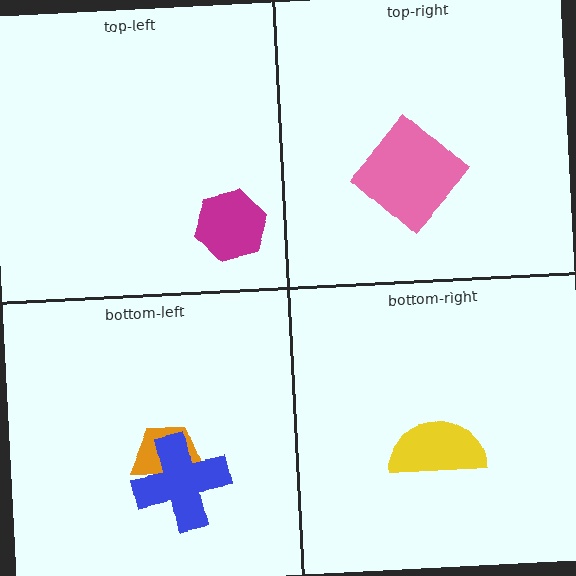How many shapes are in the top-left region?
1.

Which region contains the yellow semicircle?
The bottom-right region.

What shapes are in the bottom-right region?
The yellow semicircle.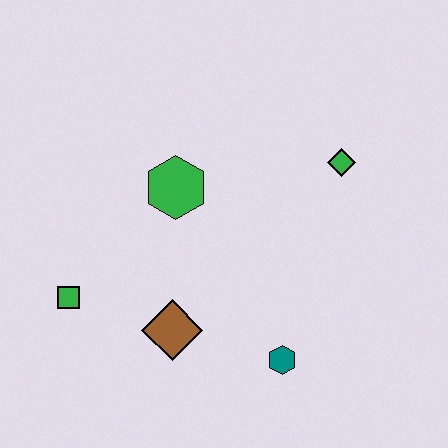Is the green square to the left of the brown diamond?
Yes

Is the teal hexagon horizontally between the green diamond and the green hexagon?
Yes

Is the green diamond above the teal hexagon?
Yes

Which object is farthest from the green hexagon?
The teal hexagon is farthest from the green hexagon.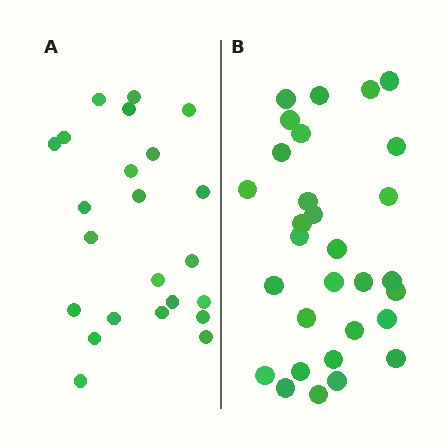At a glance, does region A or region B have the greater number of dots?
Region B (the right region) has more dots.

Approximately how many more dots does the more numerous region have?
Region B has roughly 8 or so more dots than region A.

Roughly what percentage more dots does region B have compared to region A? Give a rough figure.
About 30% more.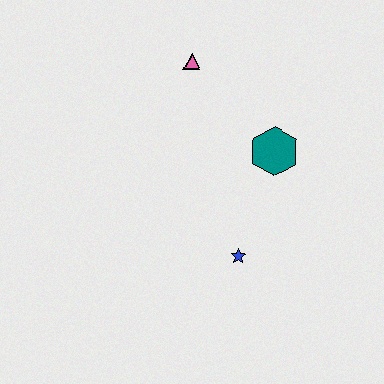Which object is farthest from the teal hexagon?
The pink triangle is farthest from the teal hexagon.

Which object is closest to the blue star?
The teal hexagon is closest to the blue star.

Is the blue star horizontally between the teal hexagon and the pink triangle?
Yes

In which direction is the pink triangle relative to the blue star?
The pink triangle is above the blue star.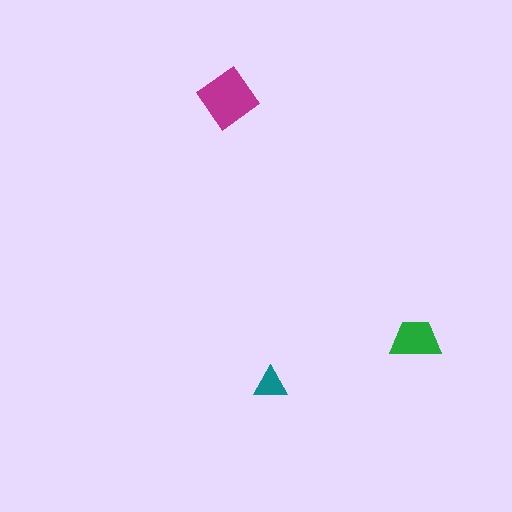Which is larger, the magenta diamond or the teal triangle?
The magenta diamond.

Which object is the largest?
The magenta diamond.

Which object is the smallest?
The teal triangle.